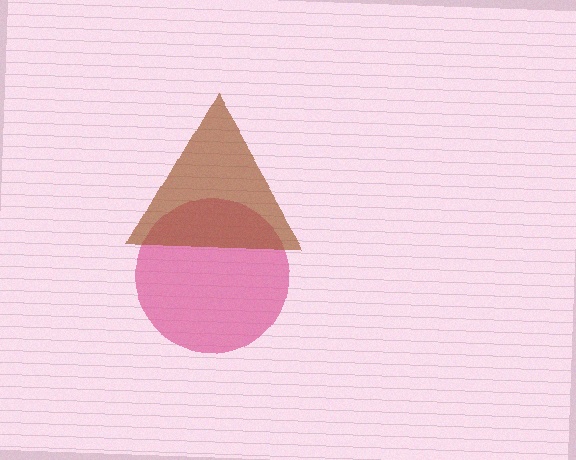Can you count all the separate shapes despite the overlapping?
Yes, there are 2 separate shapes.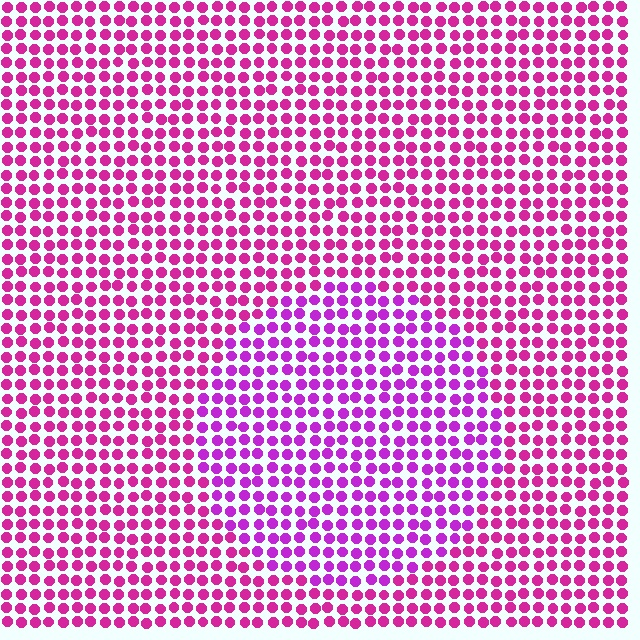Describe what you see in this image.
The image is filled with small magenta elements in a uniform arrangement. A circle-shaped region is visible where the elements are tinted to a slightly different hue, forming a subtle color boundary.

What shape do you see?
I see a circle.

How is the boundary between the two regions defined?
The boundary is defined purely by a slight shift in hue (about 26 degrees). Spacing, size, and orientation are identical on both sides.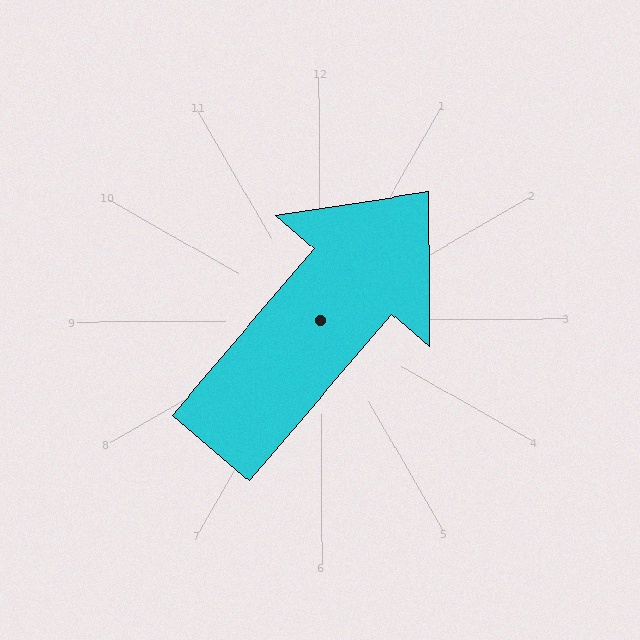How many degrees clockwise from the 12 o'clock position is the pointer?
Approximately 41 degrees.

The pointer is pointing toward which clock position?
Roughly 1 o'clock.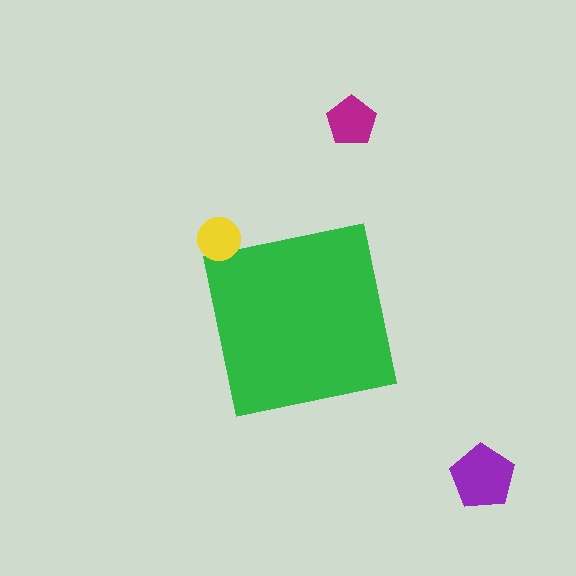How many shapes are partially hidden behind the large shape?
0 shapes are partially hidden.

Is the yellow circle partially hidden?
No, the yellow circle is fully visible.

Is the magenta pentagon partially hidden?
No, the magenta pentagon is fully visible.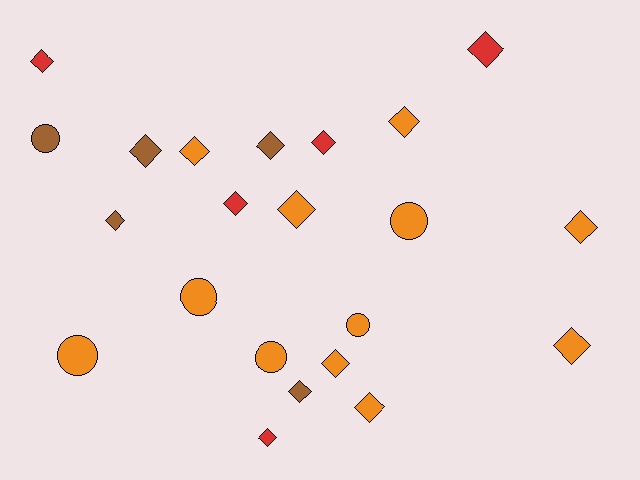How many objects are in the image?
There are 22 objects.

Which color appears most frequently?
Orange, with 12 objects.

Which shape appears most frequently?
Diamond, with 16 objects.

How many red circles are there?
There are no red circles.